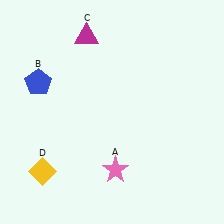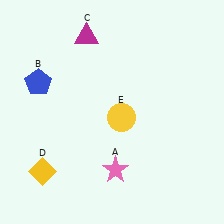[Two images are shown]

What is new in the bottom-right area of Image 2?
A yellow circle (E) was added in the bottom-right area of Image 2.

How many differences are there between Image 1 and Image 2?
There is 1 difference between the two images.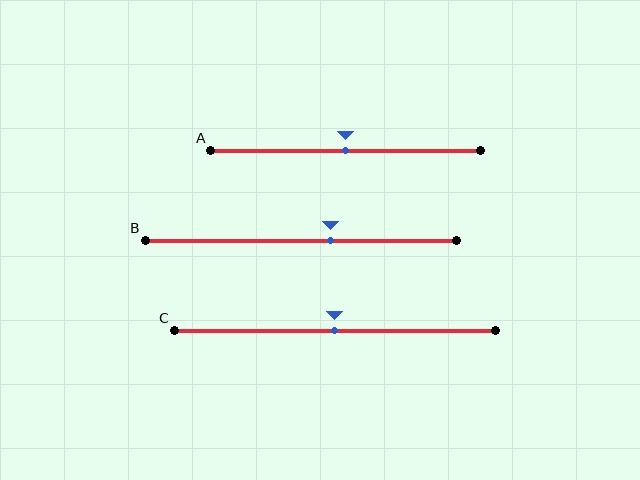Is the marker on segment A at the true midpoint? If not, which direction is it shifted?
Yes, the marker on segment A is at the true midpoint.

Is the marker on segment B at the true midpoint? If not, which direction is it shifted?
No, the marker on segment B is shifted to the right by about 9% of the segment length.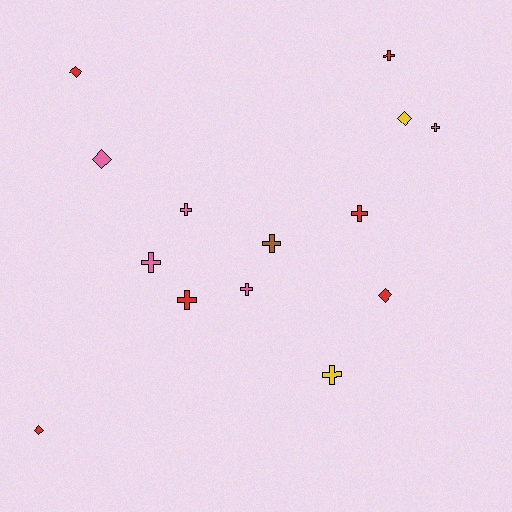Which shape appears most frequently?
Cross, with 9 objects.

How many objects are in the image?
There are 14 objects.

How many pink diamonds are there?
There is 1 pink diamond.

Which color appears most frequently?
Red, with 6 objects.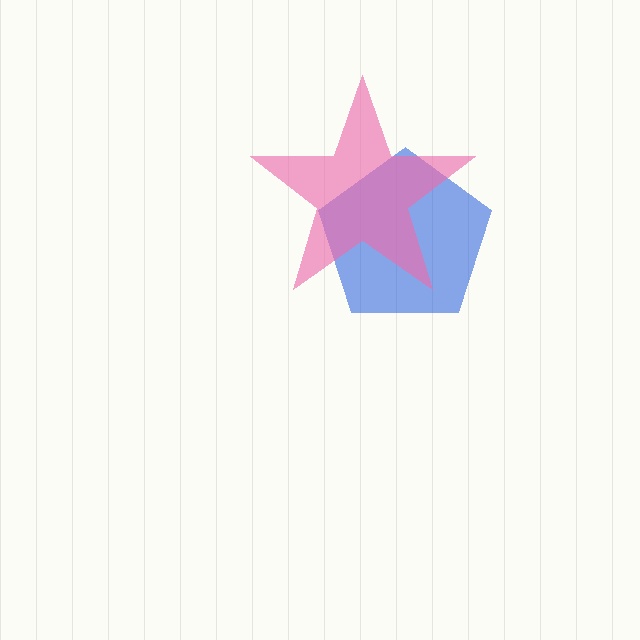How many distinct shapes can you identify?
There are 2 distinct shapes: a blue pentagon, a pink star.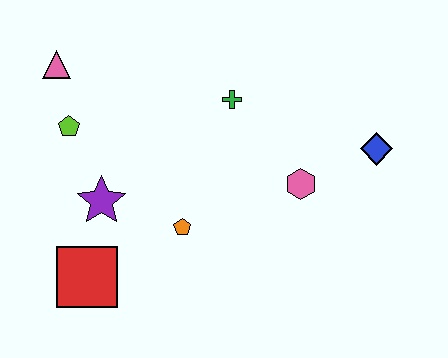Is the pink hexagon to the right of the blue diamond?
No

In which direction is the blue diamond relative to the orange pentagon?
The blue diamond is to the right of the orange pentagon.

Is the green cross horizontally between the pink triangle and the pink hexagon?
Yes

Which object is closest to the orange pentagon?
The purple star is closest to the orange pentagon.